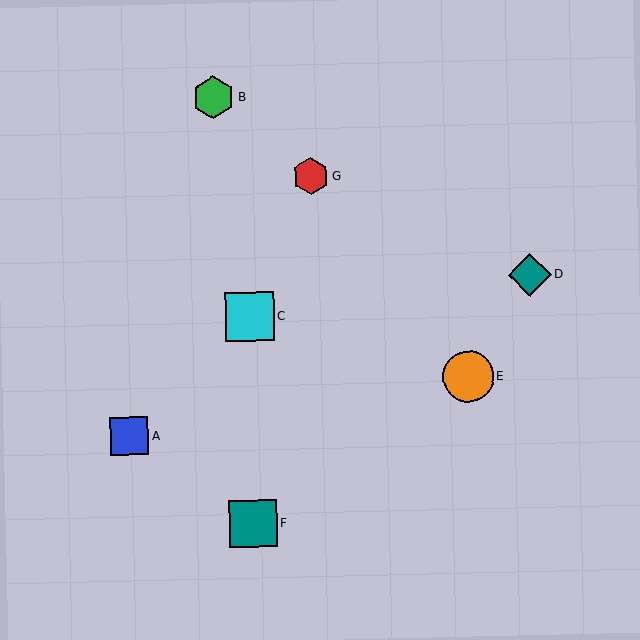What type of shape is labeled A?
Shape A is a blue square.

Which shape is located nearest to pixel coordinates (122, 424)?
The blue square (labeled A) at (129, 436) is nearest to that location.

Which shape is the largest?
The orange circle (labeled E) is the largest.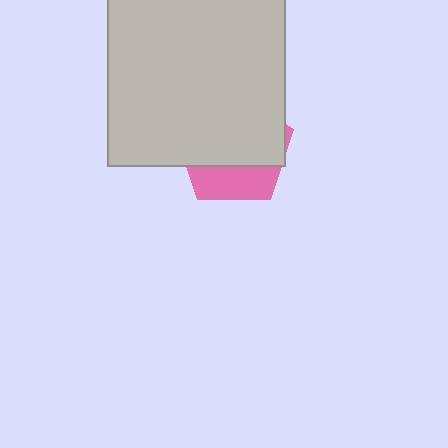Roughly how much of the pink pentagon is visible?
A small part of it is visible (roughly 30%).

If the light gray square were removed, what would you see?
You would see the complete pink pentagon.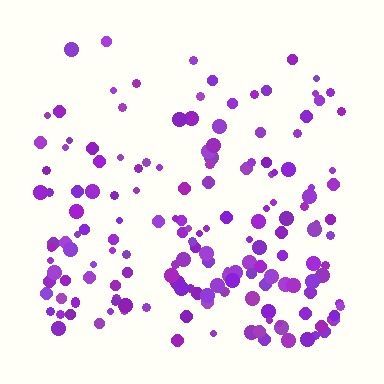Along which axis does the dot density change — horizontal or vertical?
Vertical.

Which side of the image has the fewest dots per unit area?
The top.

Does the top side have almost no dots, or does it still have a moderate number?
Still a moderate number, just noticeably fewer than the bottom.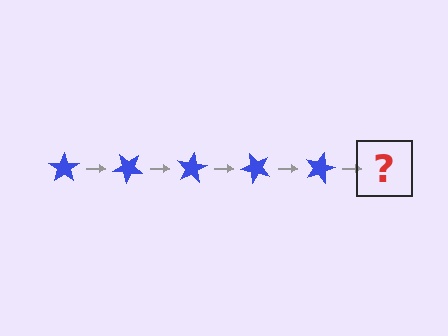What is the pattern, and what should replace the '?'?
The pattern is that the star rotates 40 degrees each step. The '?' should be a blue star rotated 200 degrees.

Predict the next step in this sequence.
The next step is a blue star rotated 200 degrees.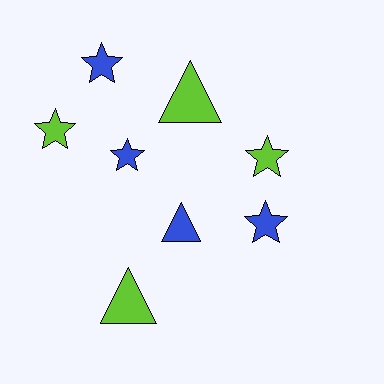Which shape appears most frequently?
Star, with 5 objects.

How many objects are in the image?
There are 8 objects.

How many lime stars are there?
There are 2 lime stars.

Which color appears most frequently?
Lime, with 4 objects.